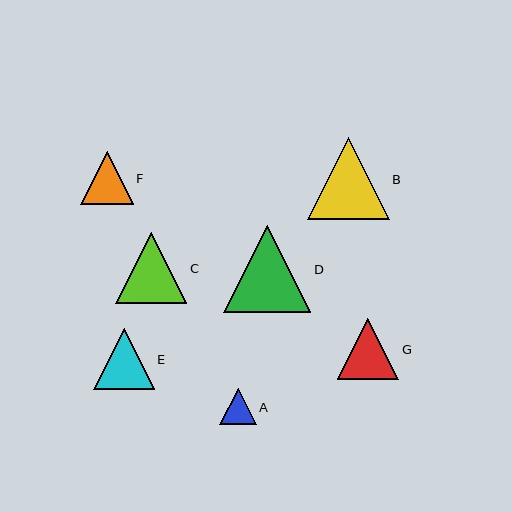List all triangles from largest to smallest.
From largest to smallest: D, B, C, G, E, F, A.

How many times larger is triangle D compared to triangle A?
Triangle D is approximately 2.4 times the size of triangle A.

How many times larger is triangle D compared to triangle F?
Triangle D is approximately 1.6 times the size of triangle F.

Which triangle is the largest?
Triangle D is the largest with a size of approximately 87 pixels.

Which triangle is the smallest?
Triangle A is the smallest with a size of approximately 36 pixels.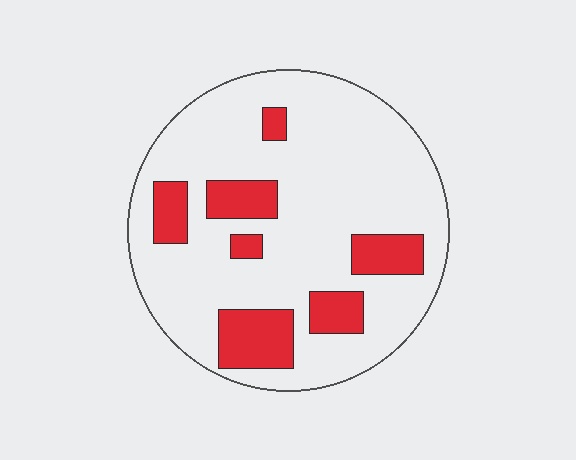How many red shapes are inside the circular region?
7.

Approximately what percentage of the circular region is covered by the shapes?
Approximately 20%.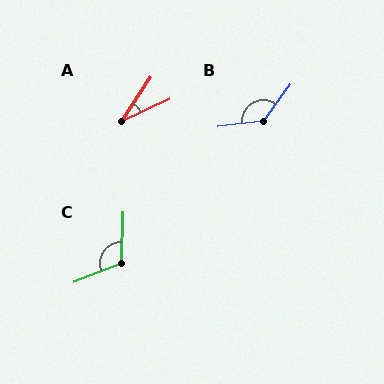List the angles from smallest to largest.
A (32°), C (113°), B (133°).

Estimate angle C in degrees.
Approximately 113 degrees.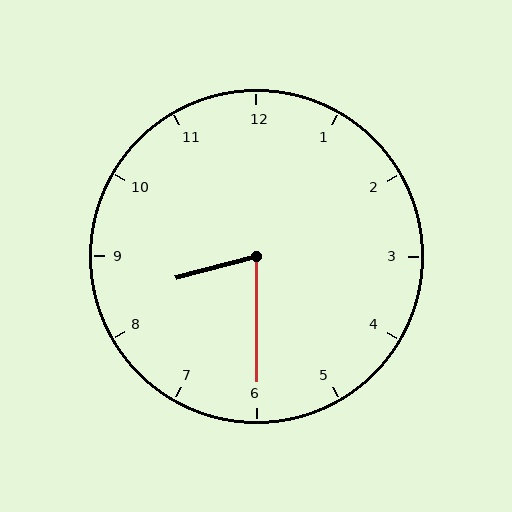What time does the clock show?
8:30.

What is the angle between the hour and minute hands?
Approximately 75 degrees.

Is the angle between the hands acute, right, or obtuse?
It is acute.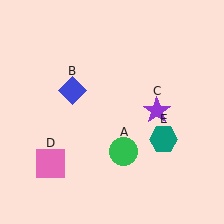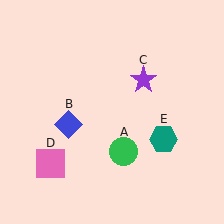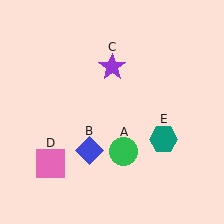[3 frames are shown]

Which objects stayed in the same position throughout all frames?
Green circle (object A) and pink square (object D) and teal hexagon (object E) remained stationary.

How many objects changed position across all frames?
2 objects changed position: blue diamond (object B), purple star (object C).